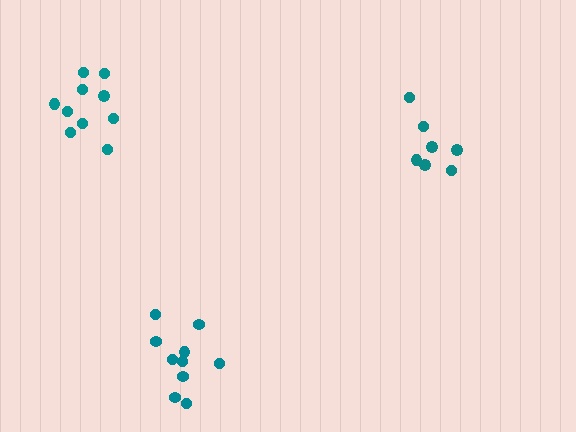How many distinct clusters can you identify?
There are 3 distinct clusters.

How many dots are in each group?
Group 1: 10 dots, Group 2: 7 dots, Group 3: 10 dots (27 total).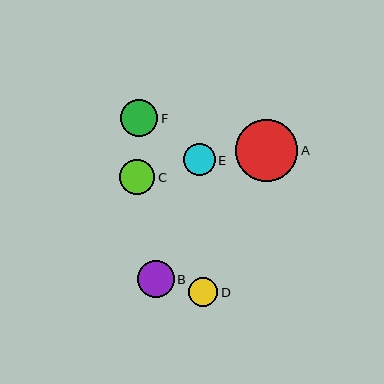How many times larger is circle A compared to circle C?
Circle A is approximately 1.8 times the size of circle C.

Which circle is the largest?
Circle A is the largest with a size of approximately 62 pixels.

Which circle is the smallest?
Circle D is the smallest with a size of approximately 29 pixels.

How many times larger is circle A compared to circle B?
Circle A is approximately 1.7 times the size of circle B.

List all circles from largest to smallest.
From largest to smallest: A, B, F, C, E, D.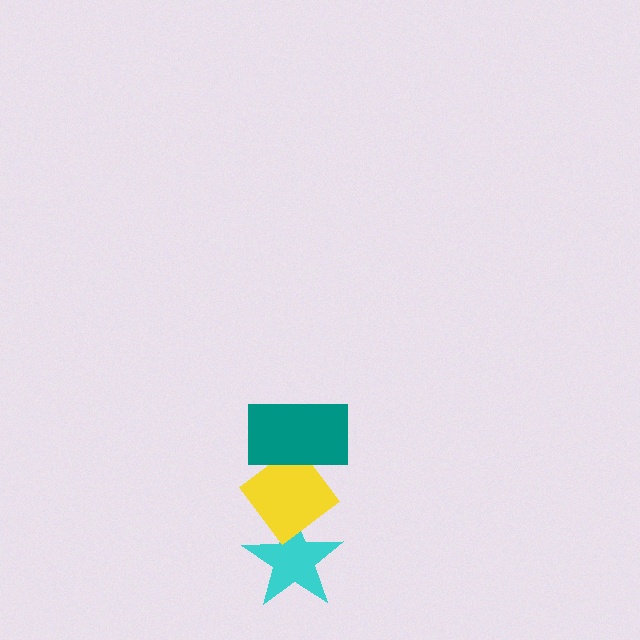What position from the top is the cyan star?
The cyan star is 3rd from the top.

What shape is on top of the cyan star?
The yellow diamond is on top of the cyan star.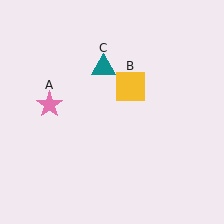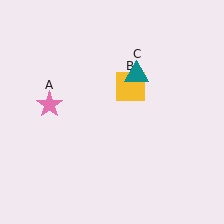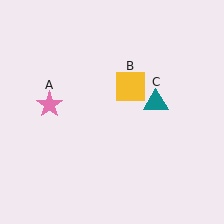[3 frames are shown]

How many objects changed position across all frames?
1 object changed position: teal triangle (object C).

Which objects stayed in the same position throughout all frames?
Pink star (object A) and yellow square (object B) remained stationary.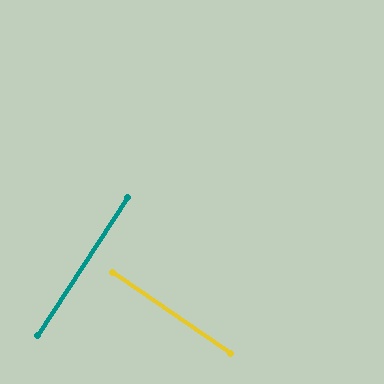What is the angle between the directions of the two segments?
Approximately 89 degrees.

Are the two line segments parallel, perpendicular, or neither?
Perpendicular — they meet at approximately 89°.